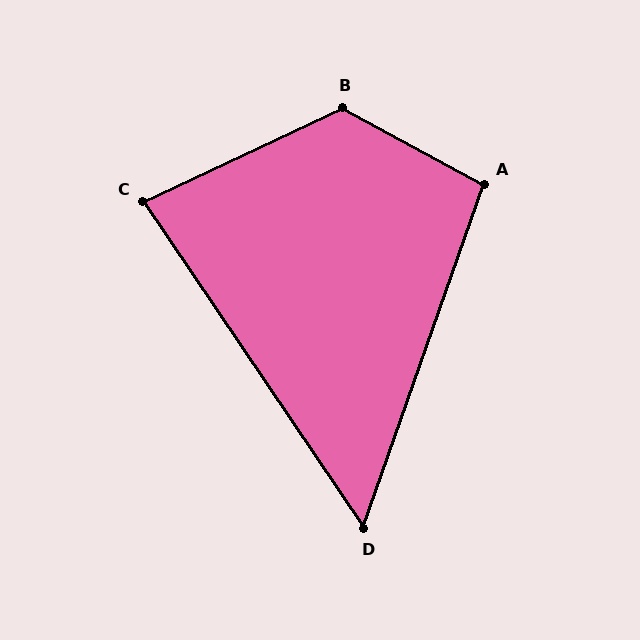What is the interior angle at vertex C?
Approximately 81 degrees (acute).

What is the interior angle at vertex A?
Approximately 99 degrees (obtuse).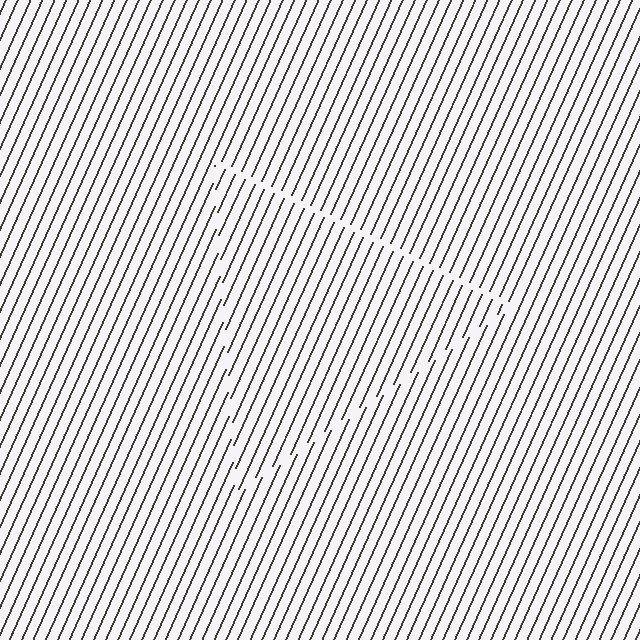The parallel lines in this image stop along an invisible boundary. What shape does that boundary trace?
An illusory triangle. The interior of the shape contains the same grating, shifted by half a period — the contour is defined by the phase discontinuity where line-ends from the inner and outer gratings abut.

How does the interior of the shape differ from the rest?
The interior of the shape contains the same grating, shifted by half a period — the contour is defined by the phase discontinuity where line-ends from the inner and outer gratings abut.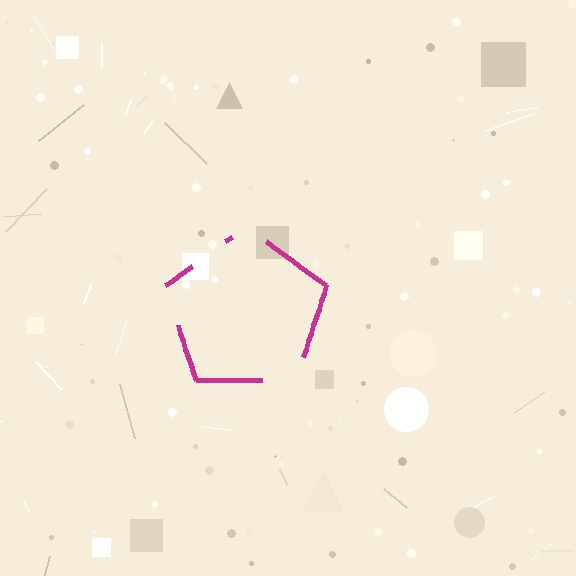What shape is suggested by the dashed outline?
The dashed outline suggests a pentagon.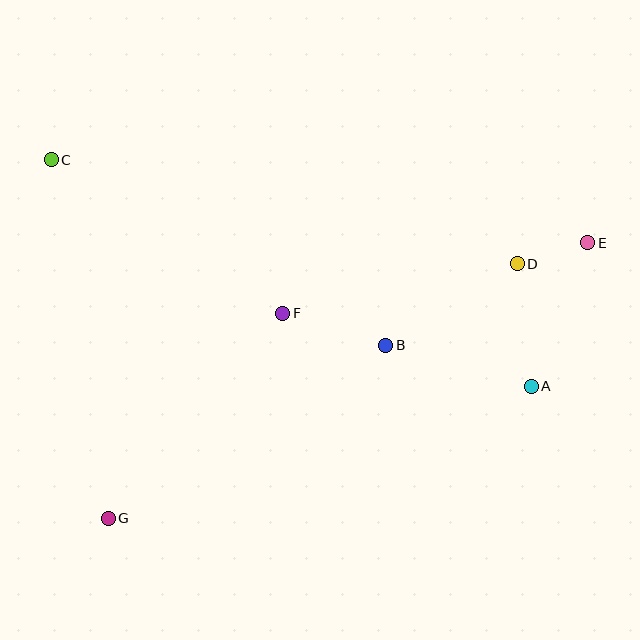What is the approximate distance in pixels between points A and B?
The distance between A and B is approximately 152 pixels.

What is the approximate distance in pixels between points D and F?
The distance between D and F is approximately 240 pixels.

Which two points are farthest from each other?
Points E and G are farthest from each other.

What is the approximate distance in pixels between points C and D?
The distance between C and D is approximately 477 pixels.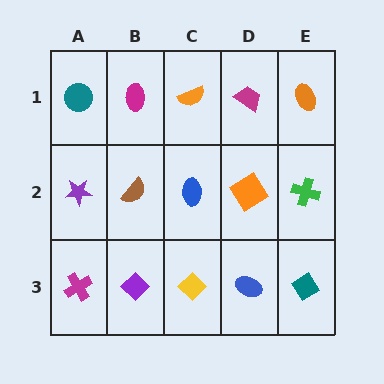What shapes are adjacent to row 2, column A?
A teal circle (row 1, column A), a magenta cross (row 3, column A), a brown semicircle (row 2, column B).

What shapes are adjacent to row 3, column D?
An orange diamond (row 2, column D), a yellow diamond (row 3, column C), a teal diamond (row 3, column E).